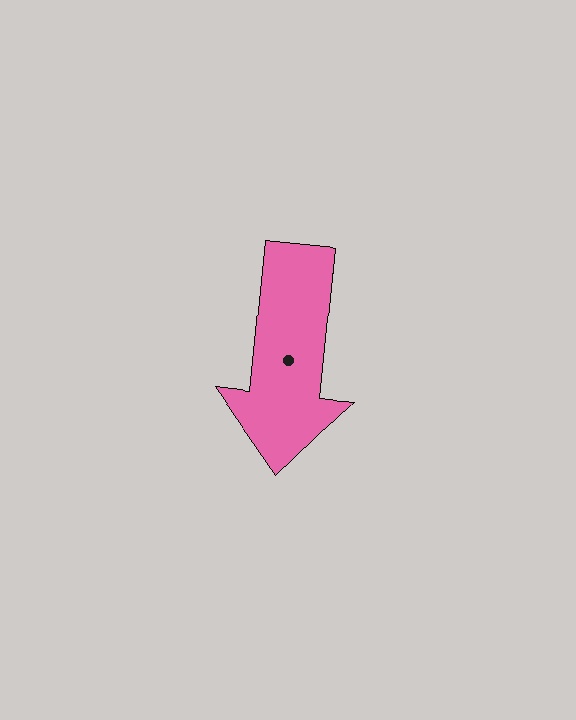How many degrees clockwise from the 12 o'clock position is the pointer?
Approximately 186 degrees.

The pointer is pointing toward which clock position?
Roughly 6 o'clock.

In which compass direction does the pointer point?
South.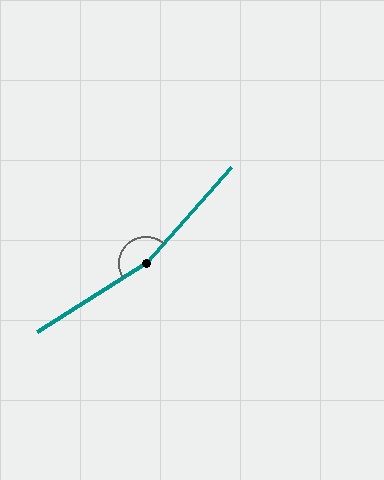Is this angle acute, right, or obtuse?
It is obtuse.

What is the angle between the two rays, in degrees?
Approximately 164 degrees.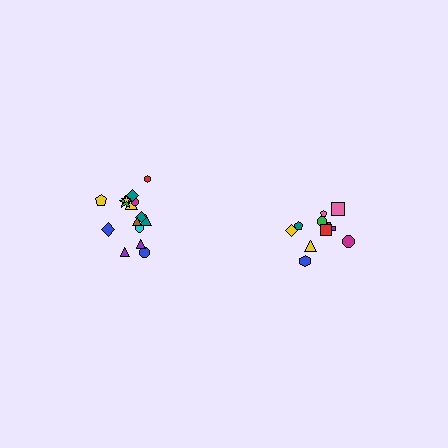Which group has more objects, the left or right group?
The left group.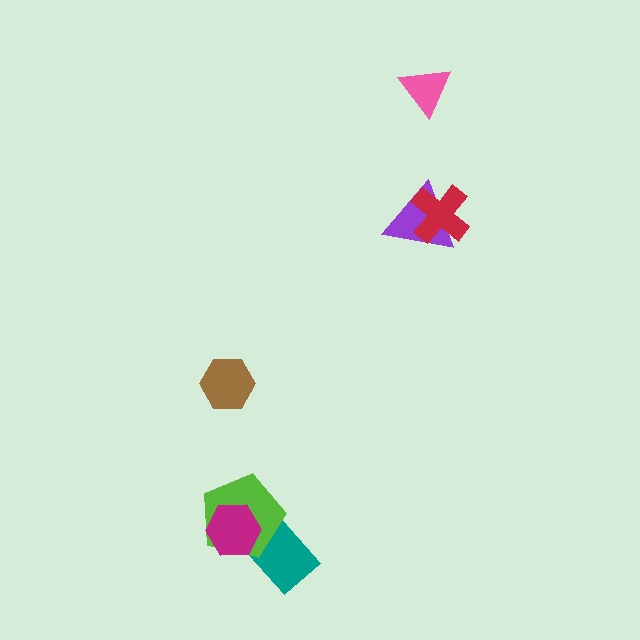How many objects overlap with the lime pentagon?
2 objects overlap with the lime pentagon.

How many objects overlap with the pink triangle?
0 objects overlap with the pink triangle.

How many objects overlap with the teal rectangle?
2 objects overlap with the teal rectangle.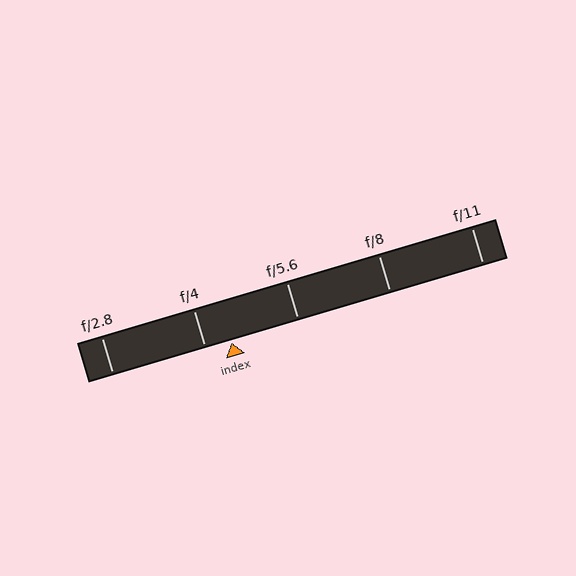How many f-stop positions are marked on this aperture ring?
There are 5 f-stop positions marked.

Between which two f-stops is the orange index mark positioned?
The index mark is between f/4 and f/5.6.